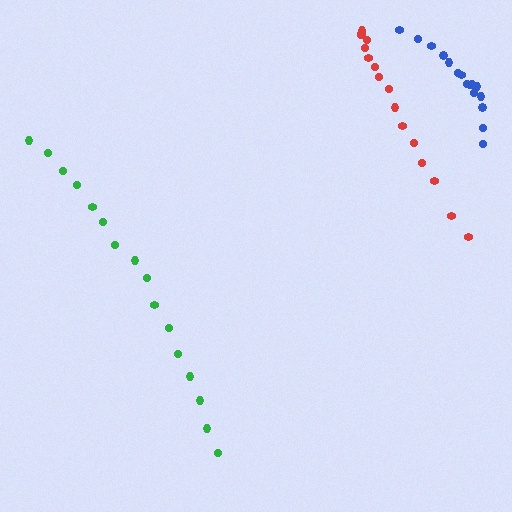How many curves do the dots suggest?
There are 3 distinct paths.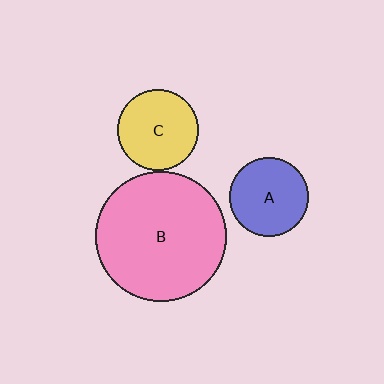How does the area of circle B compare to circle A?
Approximately 2.8 times.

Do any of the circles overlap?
No, none of the circles overlap.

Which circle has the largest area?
Circle B (pink).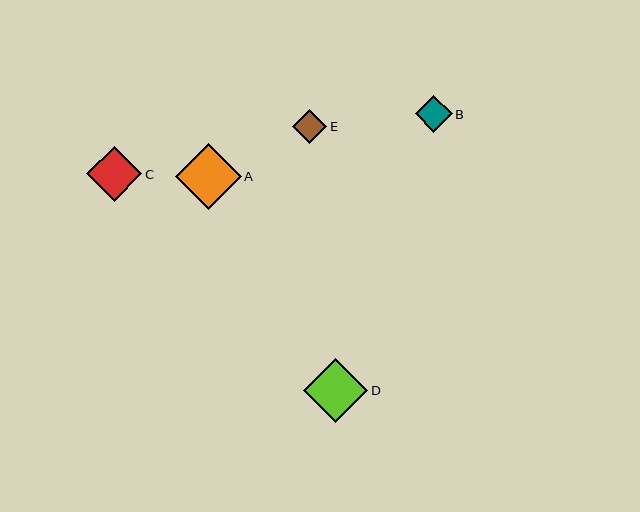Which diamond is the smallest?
Diamond E is the smallest with a size of approximately 34 pixels.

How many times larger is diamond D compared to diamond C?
Diamond D is approximately 1.2 times the size of diamond C.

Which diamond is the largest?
Diamond A is the largest with a size of approximately 66 pixels.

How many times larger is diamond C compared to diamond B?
Diamond C is approximately 1.5 times the size of diamond B.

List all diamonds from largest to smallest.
From largest to smallest: A, D, C, B, E.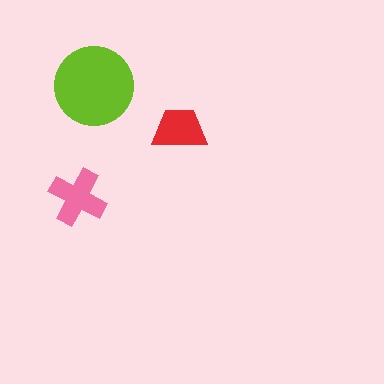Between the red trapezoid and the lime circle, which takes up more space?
The lime circle.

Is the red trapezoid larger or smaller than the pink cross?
Smaller.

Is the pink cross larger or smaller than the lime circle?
Smaller.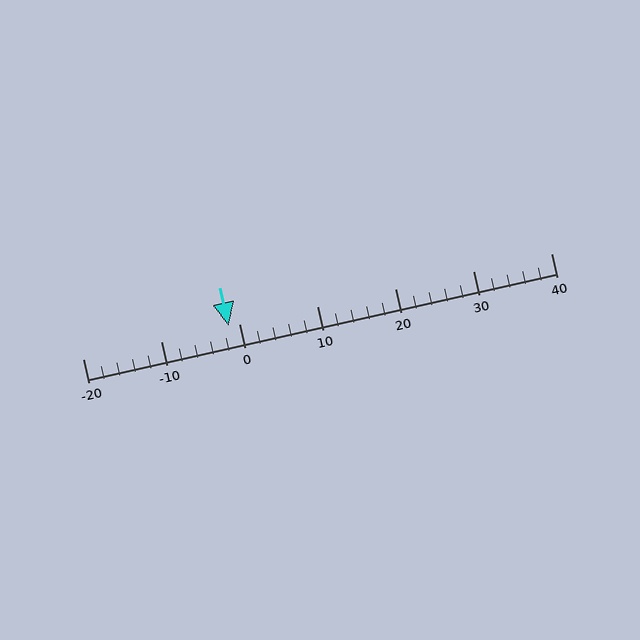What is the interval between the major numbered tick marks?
The major tick marks are spaced 10 units apart.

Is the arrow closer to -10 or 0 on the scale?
The arrow is closer to 0.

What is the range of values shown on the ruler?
The ruler shows values from -20 to 40.